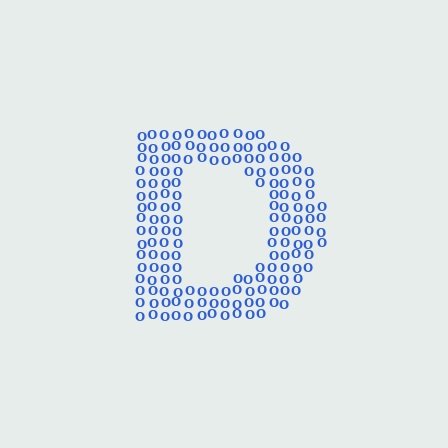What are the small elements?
The small elements are letter O's.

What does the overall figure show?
The overall figure shows the letter D.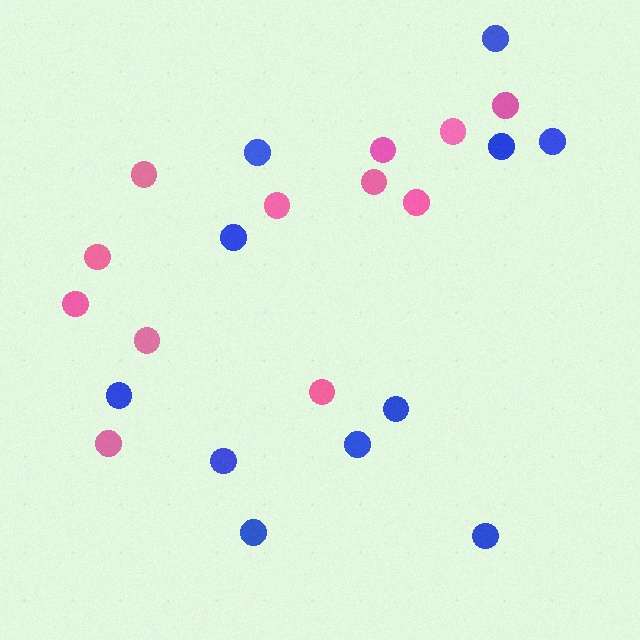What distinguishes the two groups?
There are 2 groups: one group of pink circles (12) and one group of blue circles (11).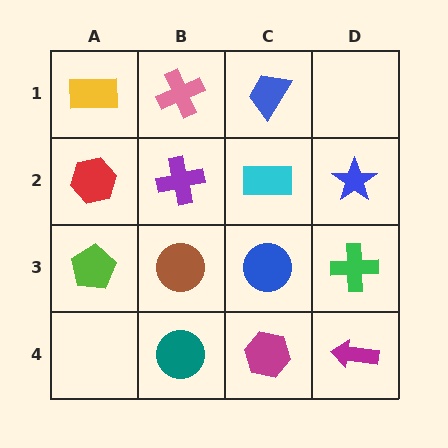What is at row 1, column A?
A yellow rectangle.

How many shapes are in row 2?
4 shapes.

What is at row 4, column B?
A teal circle.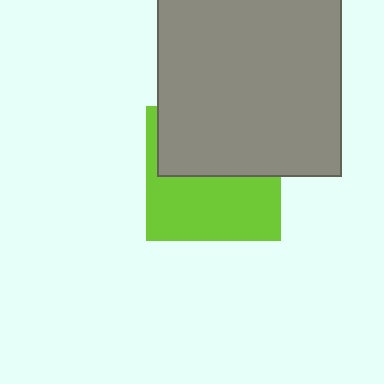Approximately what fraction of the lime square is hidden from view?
Roughly 48% of the lime square is hidden behind the gray square.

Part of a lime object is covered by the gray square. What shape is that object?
It is a square.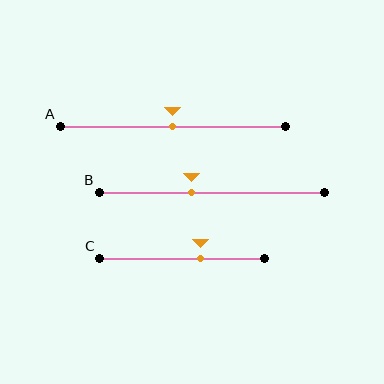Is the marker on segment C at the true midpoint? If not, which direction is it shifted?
No, the marker on segment C is shifted to the right by about 12% of the segment length.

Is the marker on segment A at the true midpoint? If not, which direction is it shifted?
Yes, the marker on segment A is at the true midpoint.